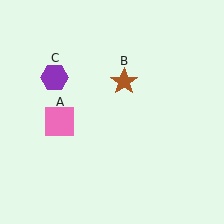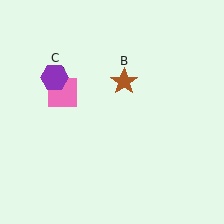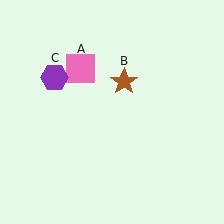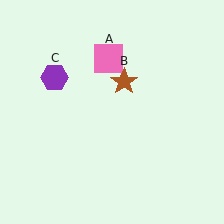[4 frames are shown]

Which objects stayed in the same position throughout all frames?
Brown star (object B) and purple hexagon (object C) remained stationary.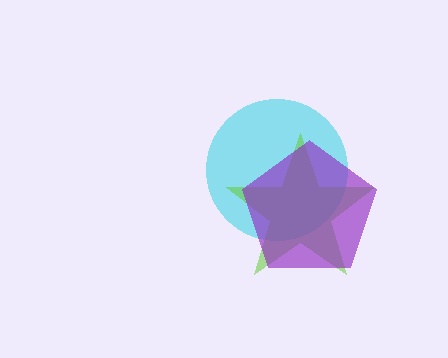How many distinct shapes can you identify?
There are 3 distinct shapes: a cyan circle, a lime star, a purple pentagon.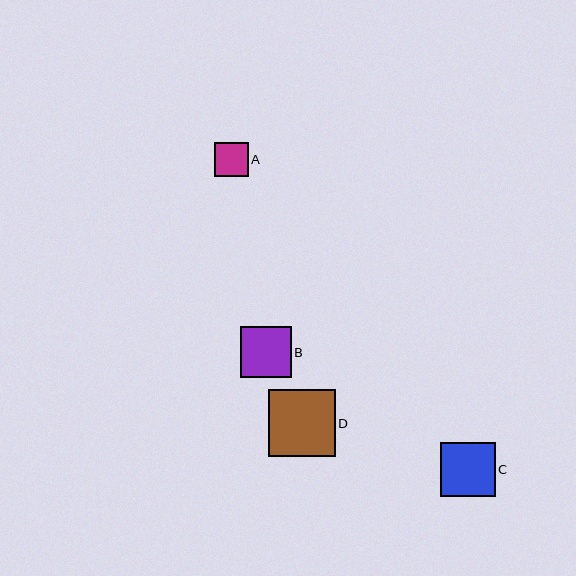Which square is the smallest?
Square A is the smallest with a size of approximately 34 pixels.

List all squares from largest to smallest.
From largest to smallest: D, C, B, A.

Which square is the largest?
Square D is the largest with a size of approximately 67 pixels.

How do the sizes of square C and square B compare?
Square C and square B are approximately the same size.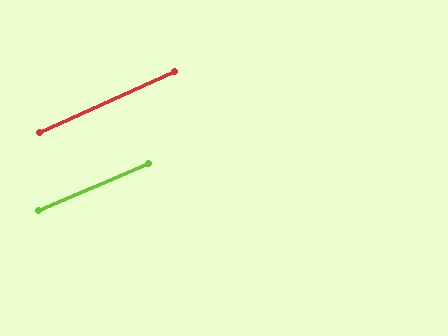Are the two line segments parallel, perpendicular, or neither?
Parallel — their directions differ by only 1.7°.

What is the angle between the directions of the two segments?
Approximately 2 degrees.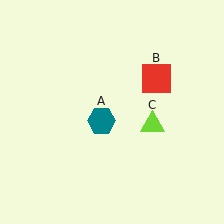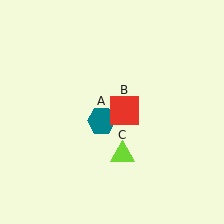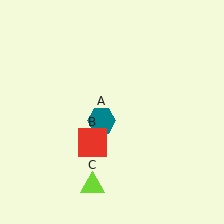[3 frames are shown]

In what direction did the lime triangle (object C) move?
The lime triangle (object C) moved down and to the left.